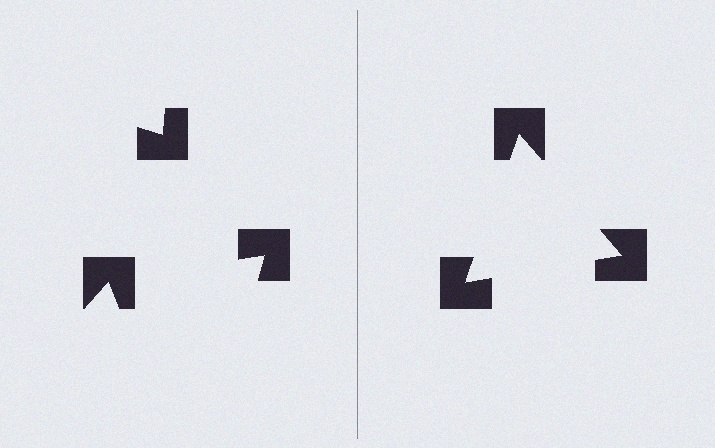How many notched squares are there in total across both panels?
6 — 3 on each side.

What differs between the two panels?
The notched squares are positioned identically on both sides; only the wedge orientations differ. On the right they align to a triangle; on the left they are misaligned.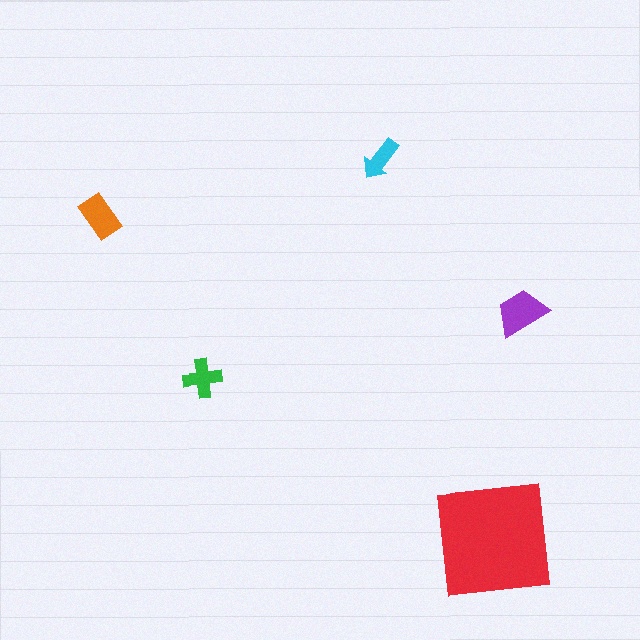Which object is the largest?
The red square.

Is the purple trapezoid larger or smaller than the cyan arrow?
Larger.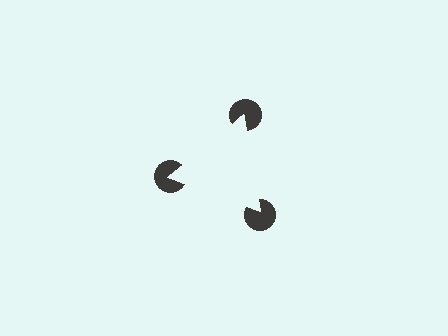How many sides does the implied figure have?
3 sides.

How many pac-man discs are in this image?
There are 3 — one at each vertex of the illusory triangle.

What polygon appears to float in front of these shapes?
An illusory triangle — its edges are inferred from the aligned wedge cuts in the pac-man discs, not physically drawn.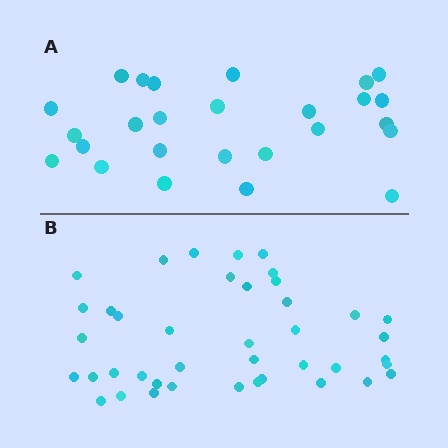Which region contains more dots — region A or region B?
Region B (the bottom region) has more dots.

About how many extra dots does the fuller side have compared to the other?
Region B has approximately 15 more dots than region A.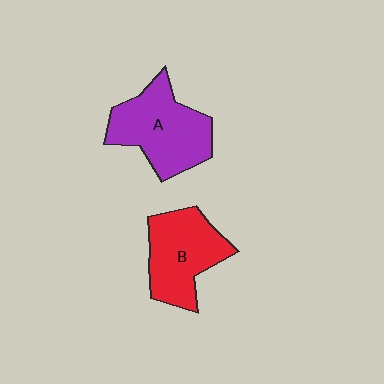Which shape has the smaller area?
Shape B (red).